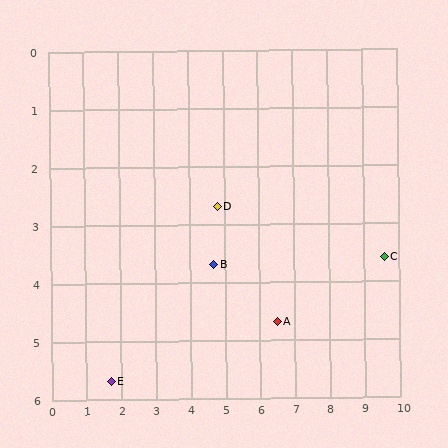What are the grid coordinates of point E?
Point E is at approximately (1.7, 5.7).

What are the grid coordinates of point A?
Point A is at approximately (6.5, 4.7).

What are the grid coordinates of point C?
Point C is at approximately (9.6, 3.6).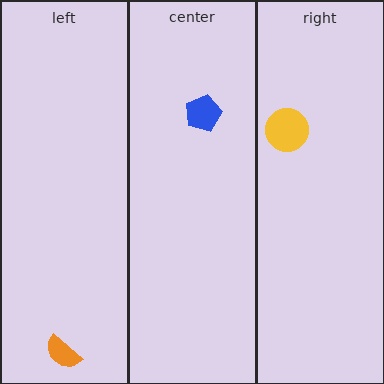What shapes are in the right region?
The yellow circle.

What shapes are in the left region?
The orange semicircle.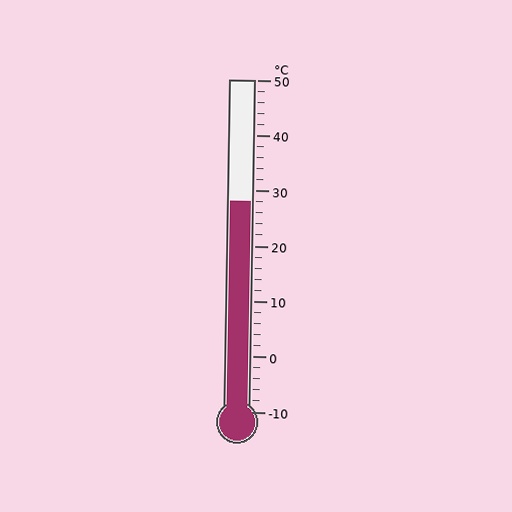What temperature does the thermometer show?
The thermometer shows approximately 28°C.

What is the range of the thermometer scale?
The thermometer scale ranges from -10°C to 50°C.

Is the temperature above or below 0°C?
The temperature is above 0°C.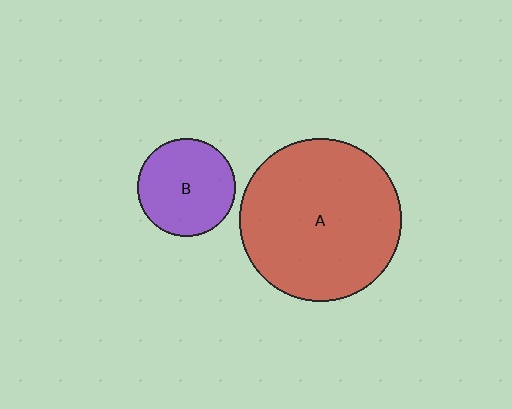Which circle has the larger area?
Circle A (red).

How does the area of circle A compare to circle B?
Approximately 2.8 times.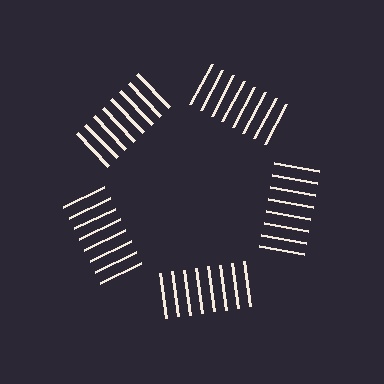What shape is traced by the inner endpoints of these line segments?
An illusory pentagon — the line segments terminate on its edges but no continuous stroke is drawn.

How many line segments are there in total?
40 — 8 along each of the 5 edges.